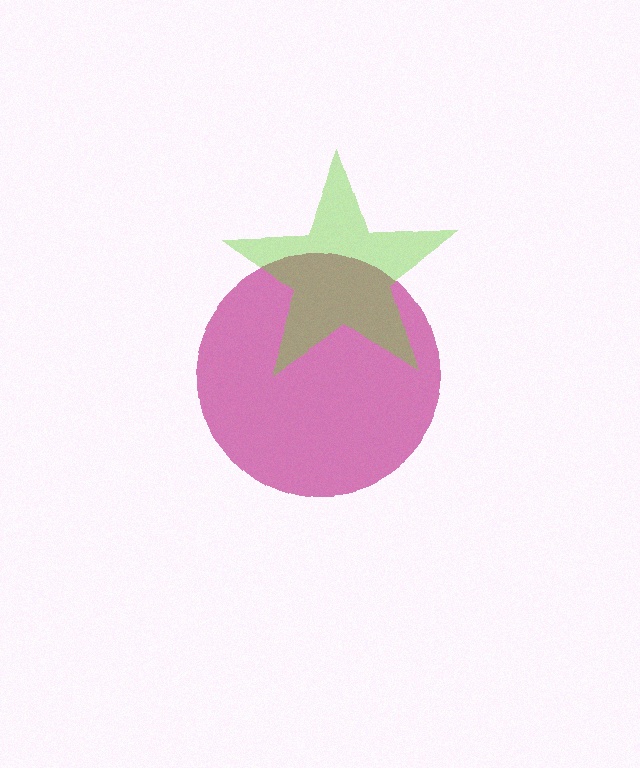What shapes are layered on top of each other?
The layered shapes are: a magenta circle, a lime star.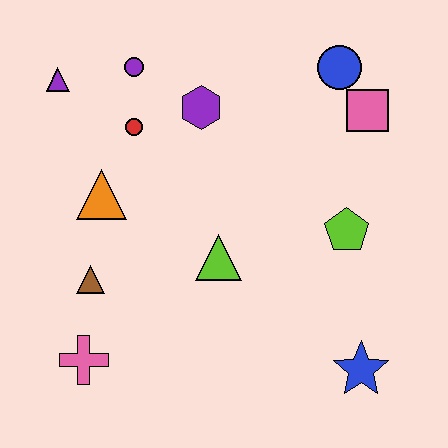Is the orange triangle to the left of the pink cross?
No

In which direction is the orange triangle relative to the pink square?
The orange triangle is to the left of the pink square.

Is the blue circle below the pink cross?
No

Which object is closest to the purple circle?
The red circle is closest to the purple circle.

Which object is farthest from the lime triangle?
The purple triangle is farthest from the lime triangle.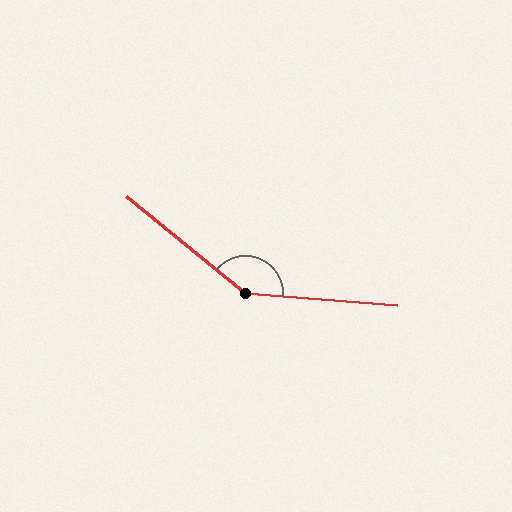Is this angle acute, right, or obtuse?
It is obtuse.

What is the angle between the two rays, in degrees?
Approximately 145 degrees.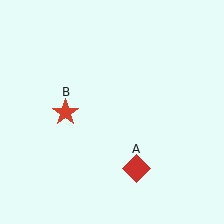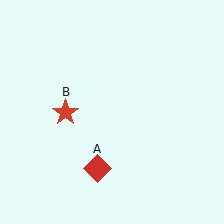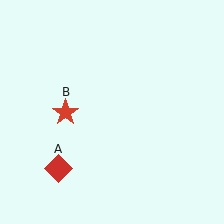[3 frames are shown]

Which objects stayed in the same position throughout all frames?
Red star (object B) remained stationary.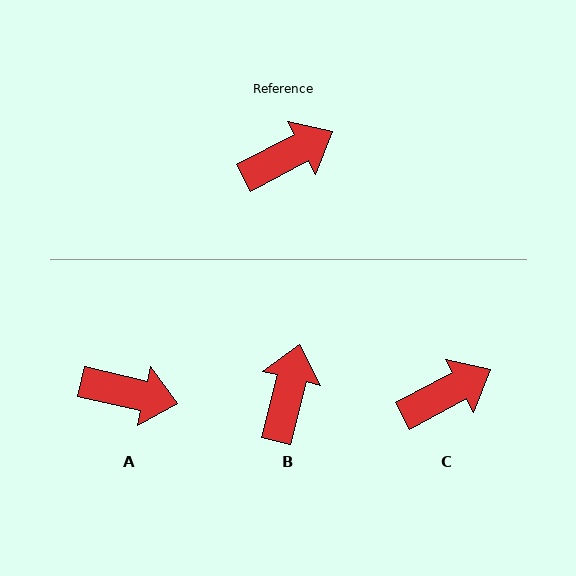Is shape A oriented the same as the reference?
No, it is off by about 41 degrees.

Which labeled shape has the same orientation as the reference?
C.